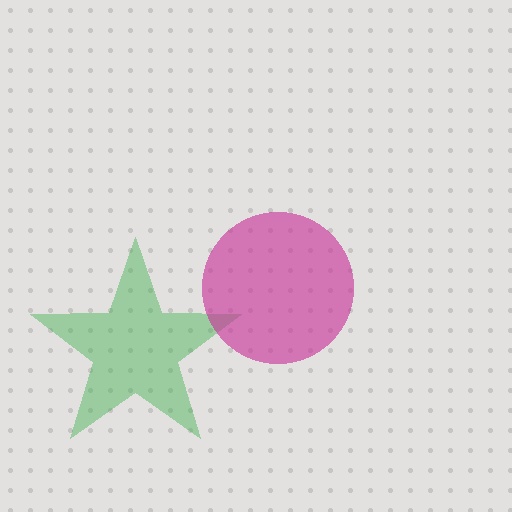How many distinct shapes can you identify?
There are 2 distinct shapes: a green star, a magenta circle.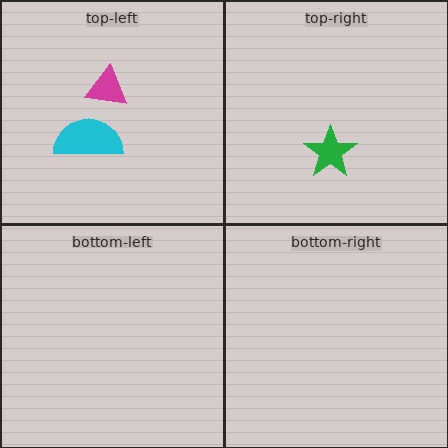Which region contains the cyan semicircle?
The top-left region.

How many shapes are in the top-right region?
1.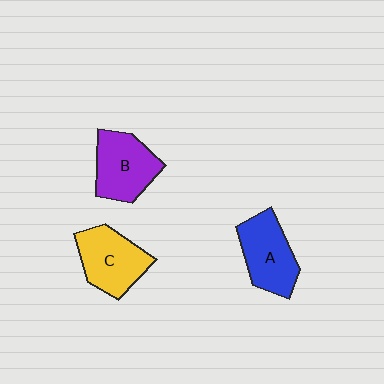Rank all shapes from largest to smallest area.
From largest to smallest: B (purple), C (yellow), A (blue).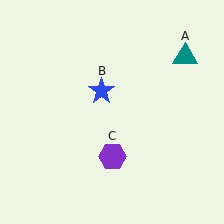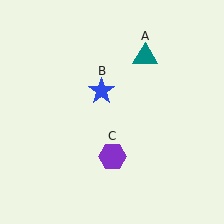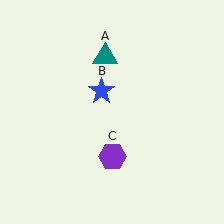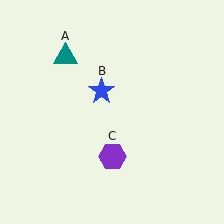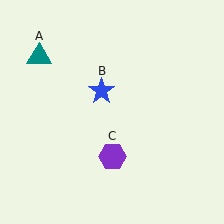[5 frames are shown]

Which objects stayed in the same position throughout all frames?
Blue star (object B) and purple hexagon (object C) remained stationary.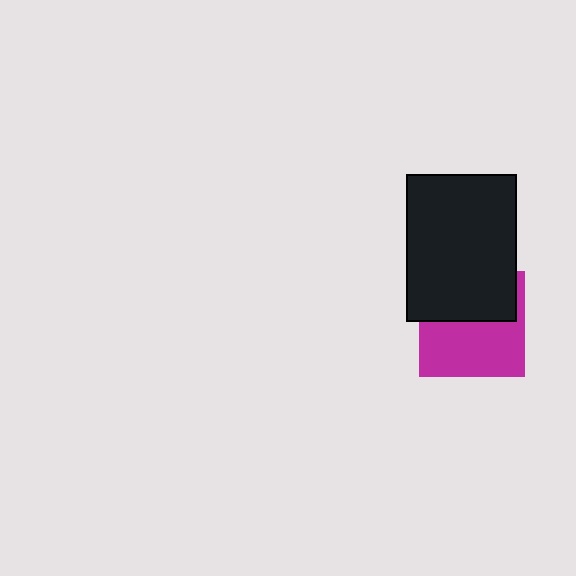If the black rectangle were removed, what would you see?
You would see the complete magenta square.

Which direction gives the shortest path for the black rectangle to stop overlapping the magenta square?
Moving up gives the shortest separation.